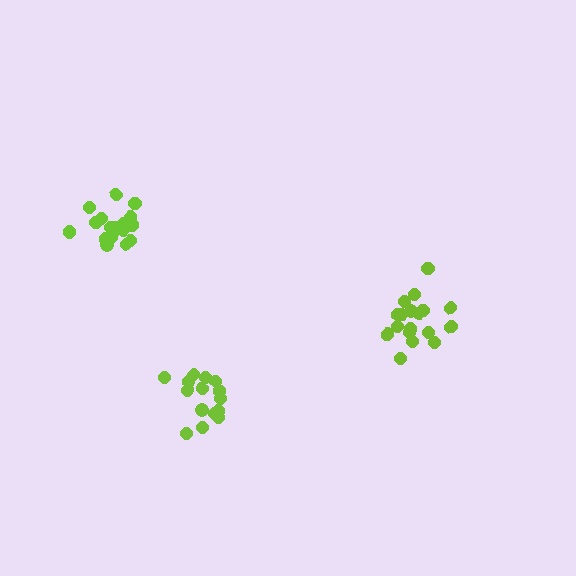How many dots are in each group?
Group 1: 15 dots, Group 2: 19 dots, Group 3: 19 dots (53 total).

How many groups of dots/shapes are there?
There are 3 groups.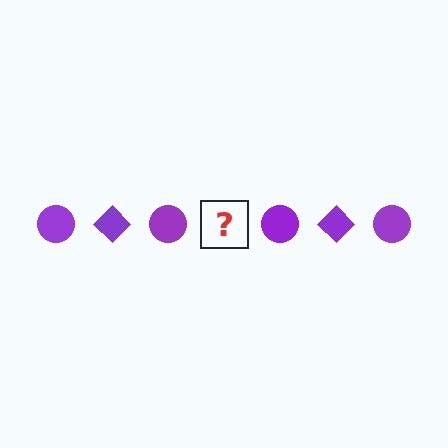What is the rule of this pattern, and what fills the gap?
The rule is that the pattern cycles through circle, diamond shapes in purple. The gap should be filled with a purple diamond.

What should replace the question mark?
The question mark should be replaced with a purple diamond.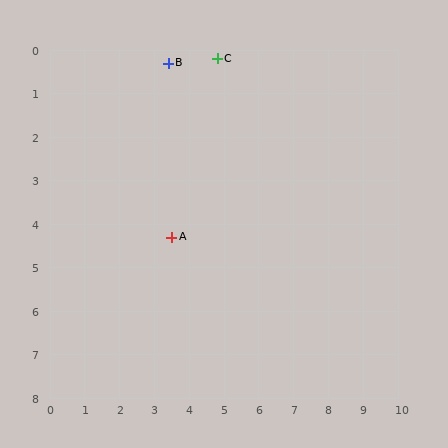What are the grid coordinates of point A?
Point A is at approximately (3.5, 4.3).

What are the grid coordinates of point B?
Point B is at approximately (3.4, 0.3).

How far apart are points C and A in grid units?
Points C and A are about 4.3 grid units apart.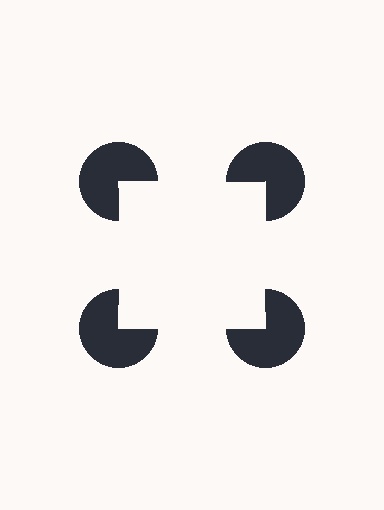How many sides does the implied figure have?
4 sides.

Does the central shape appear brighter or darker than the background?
It typically appears slightly brighter than the background, even though no actual brightness change is drawn.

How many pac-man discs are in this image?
There are 4 — one at each vertex of the illusory square.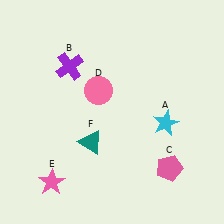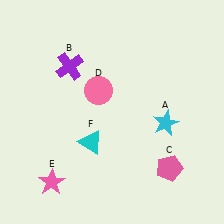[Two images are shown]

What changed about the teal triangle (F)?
In Image 1, F is teal. In Image 2, it changed to cyan.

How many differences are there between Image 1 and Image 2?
There is 1 difference between the two images.